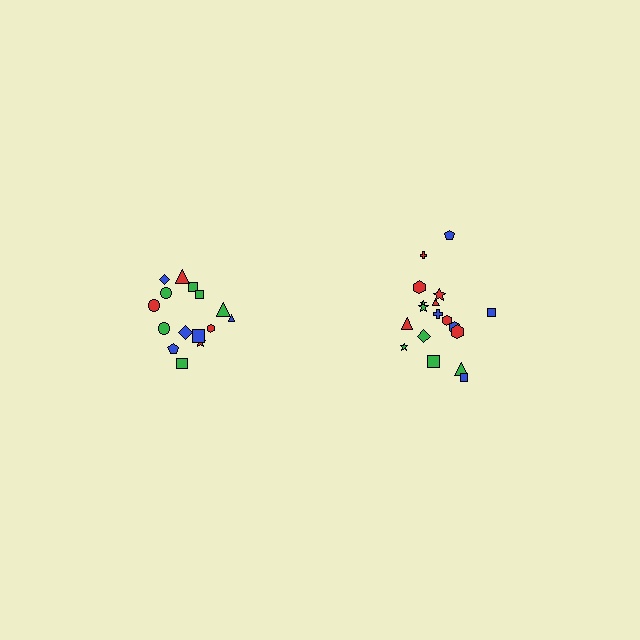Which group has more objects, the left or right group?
The right group.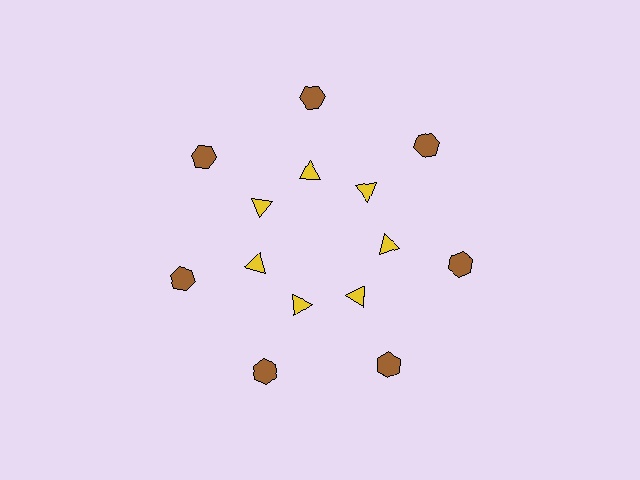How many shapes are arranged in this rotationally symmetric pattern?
There are 14 shapes, arranged in 7 groups of 2.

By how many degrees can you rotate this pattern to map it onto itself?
The pattern maps onto itself every 51 degrees of rotation.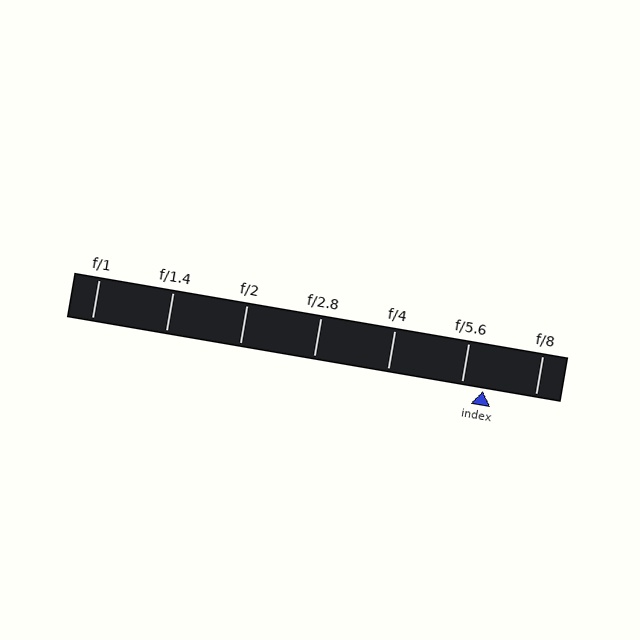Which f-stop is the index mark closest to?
The index mark is closest to f/5.6.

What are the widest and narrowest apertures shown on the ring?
The widest aperture shown is f/1 and the narrowest is f/8.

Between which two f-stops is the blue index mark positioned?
The index mark is between f/5.6 and f/8.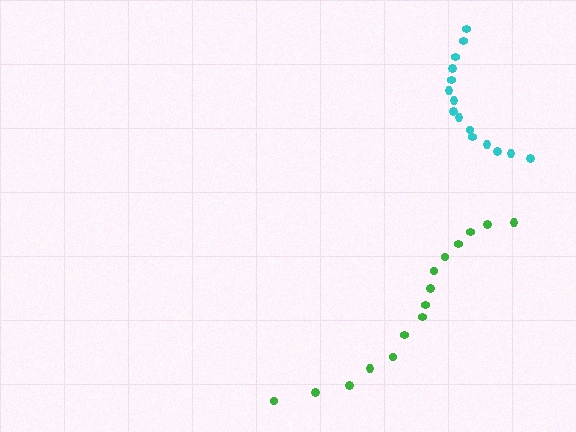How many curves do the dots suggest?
There are 2 distinct paths.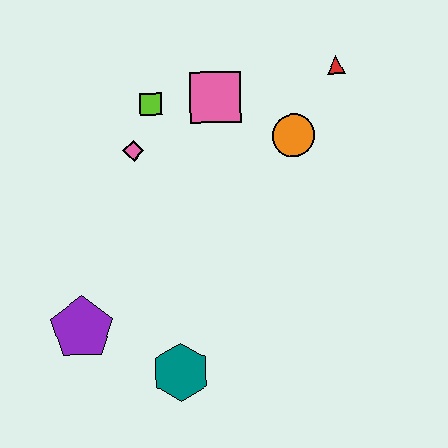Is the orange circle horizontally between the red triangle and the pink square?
Yes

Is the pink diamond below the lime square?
Yes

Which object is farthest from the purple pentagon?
The red triangle is farthest from the purple pentagon.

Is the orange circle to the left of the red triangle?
Yes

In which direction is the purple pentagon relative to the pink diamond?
The purple pentagon is below the pink diamond.